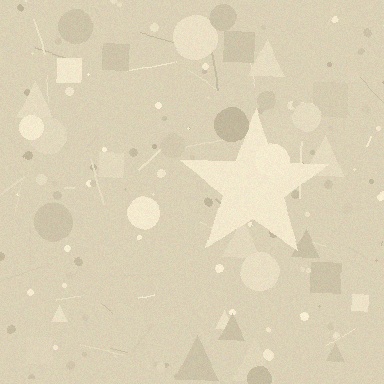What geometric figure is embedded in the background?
A star is embedded in the background.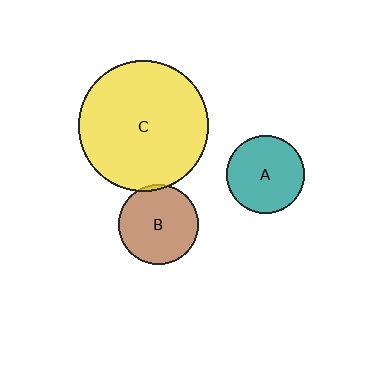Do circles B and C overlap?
Yes.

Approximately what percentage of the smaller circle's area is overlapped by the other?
Approximately 5%.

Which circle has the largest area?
Circle C (yellow).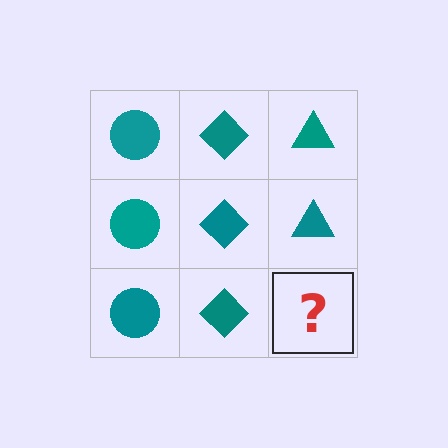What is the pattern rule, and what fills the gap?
The rule is that each column has a consistent shape. The gap should be filled with a teal triangle.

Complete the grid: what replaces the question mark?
The question mark should be replaced with a teal triangle.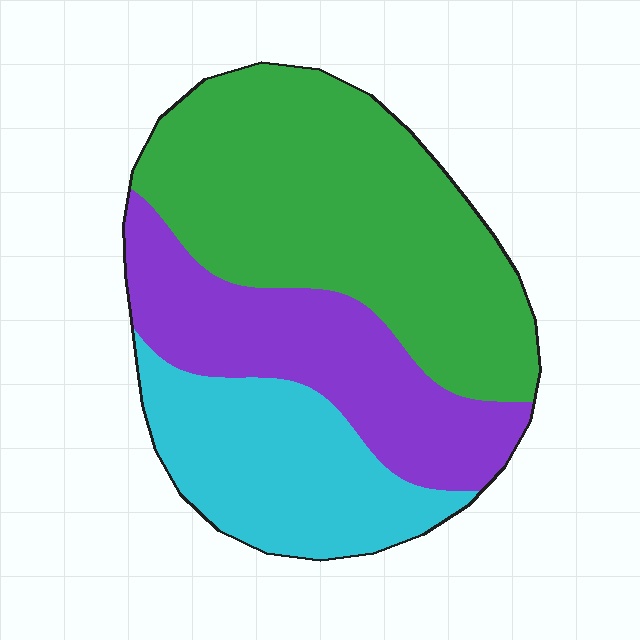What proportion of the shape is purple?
Purple takes up about one quarter (1/4) of the shape.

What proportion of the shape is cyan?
Cyan covers around 25% of the shape.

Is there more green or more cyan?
Green.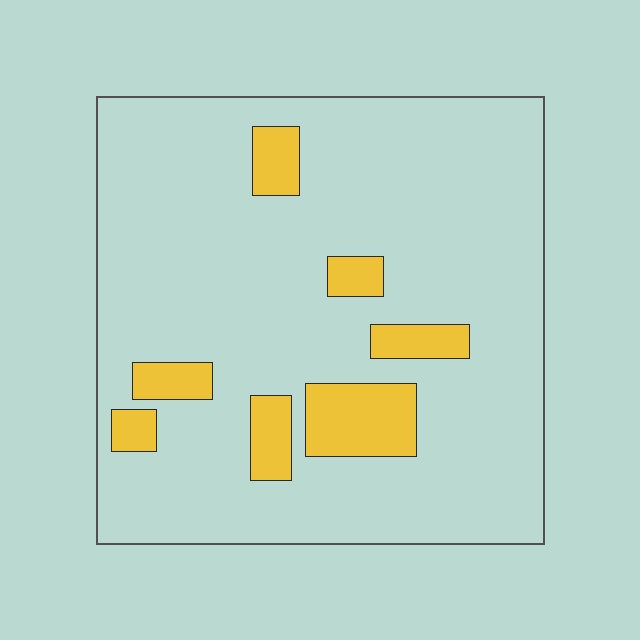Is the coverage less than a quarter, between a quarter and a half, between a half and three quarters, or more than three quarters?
Less than a quarter.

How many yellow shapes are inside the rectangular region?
7.